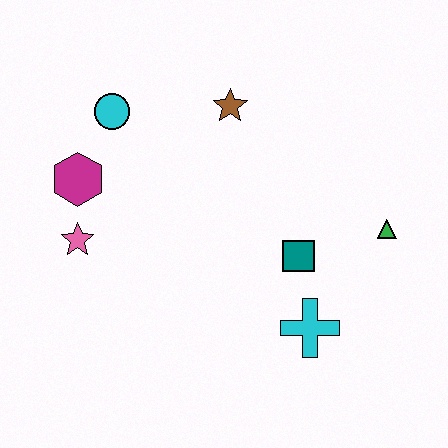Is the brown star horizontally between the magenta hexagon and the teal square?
Yes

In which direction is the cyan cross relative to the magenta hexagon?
The cyan cross is to the right of the magenta hexagon.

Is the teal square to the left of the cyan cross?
Yes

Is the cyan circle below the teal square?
No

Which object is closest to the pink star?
The magenta hexagon is closest to the pink star.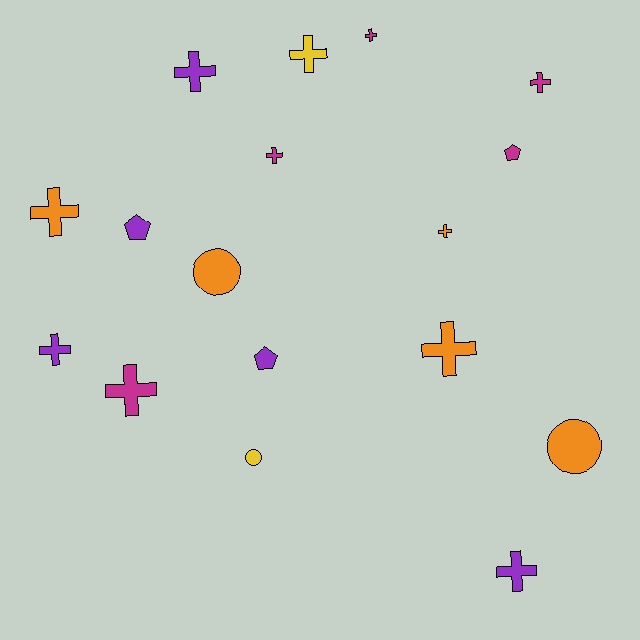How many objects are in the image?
There are 17 objects.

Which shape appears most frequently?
Cross, with 11 objects.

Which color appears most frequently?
Orange, with 5 objects.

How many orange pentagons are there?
There are no orange pentagons.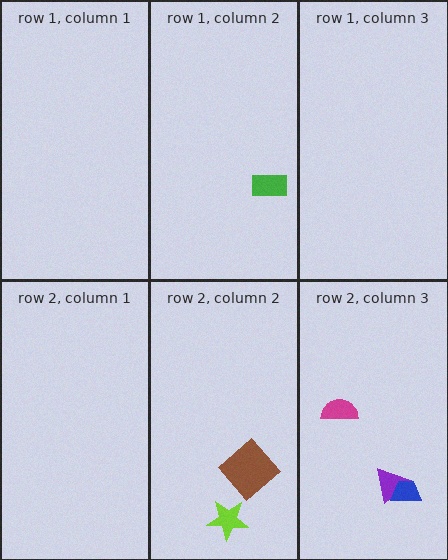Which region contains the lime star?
The row 2, column 2 region.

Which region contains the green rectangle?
The row 1, column 2 region.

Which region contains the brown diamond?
The row 2, column 2 region.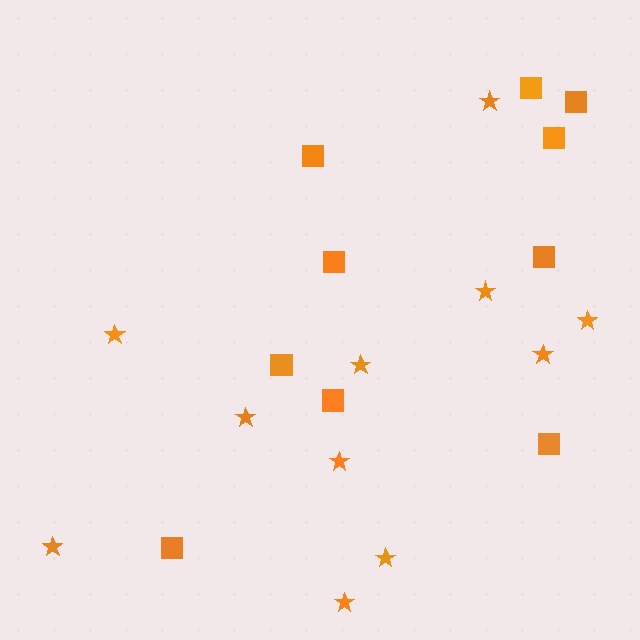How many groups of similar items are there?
There are 2 groups: one group of squares (10) and one group of stars (11).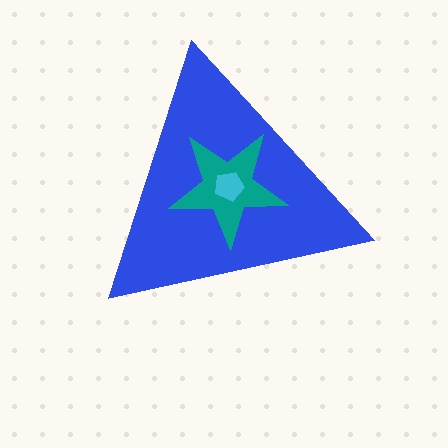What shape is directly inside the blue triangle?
The teal star.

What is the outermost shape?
The blue triangle.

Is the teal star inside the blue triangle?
Yes.